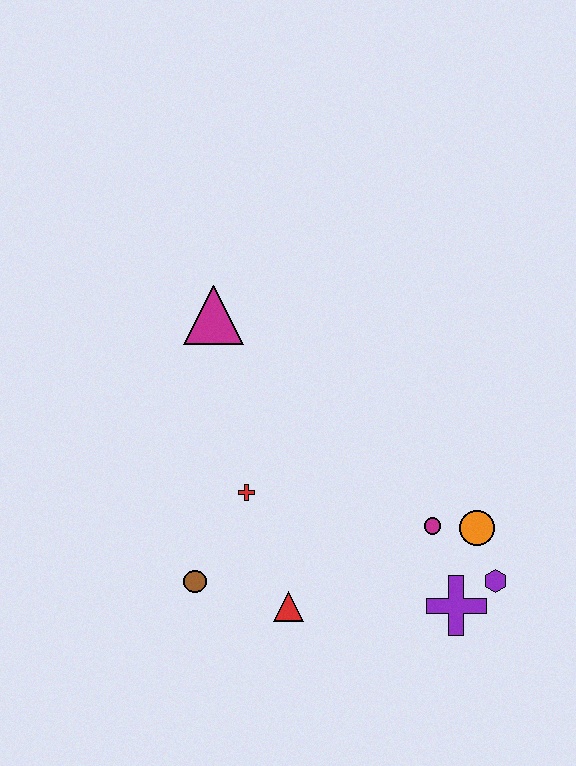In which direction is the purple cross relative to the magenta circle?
The purple cross is below the magenta circle.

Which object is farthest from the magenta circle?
The magenta triangle is farthest from the magenta circle.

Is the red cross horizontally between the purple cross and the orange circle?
No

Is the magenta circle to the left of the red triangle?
No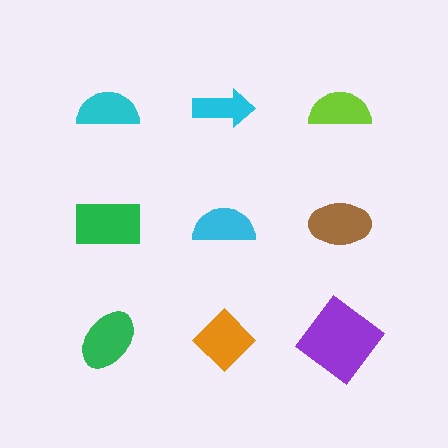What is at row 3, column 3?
A purple diamond.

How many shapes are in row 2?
3 shapes.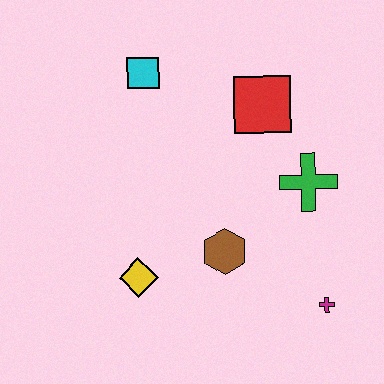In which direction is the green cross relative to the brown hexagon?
The green cross is to the right of the brown hexagon.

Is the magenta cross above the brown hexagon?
No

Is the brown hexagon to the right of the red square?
No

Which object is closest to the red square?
The green cross is closest to the red square.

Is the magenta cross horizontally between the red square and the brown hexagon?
No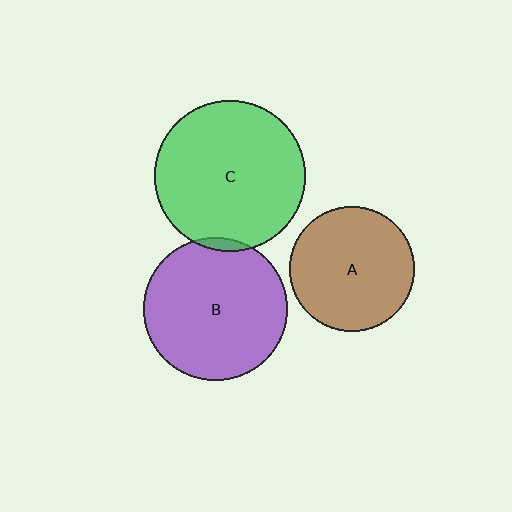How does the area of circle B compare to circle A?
Approximately 1.3 times.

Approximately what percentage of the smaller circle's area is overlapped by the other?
Approximately 5%.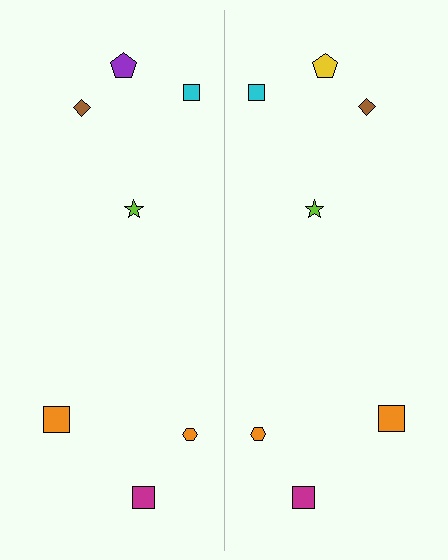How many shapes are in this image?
There are 14 shapes in this image.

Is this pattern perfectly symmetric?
No, the pattern is not perfectly symmetric. The yellow pentagon on the right side breaks the symmetry — its mirror counterpart is purple.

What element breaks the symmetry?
The yellow pentagon on the right side breaks the symmetry — its mirror counterpart is purple.